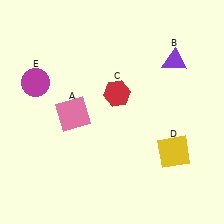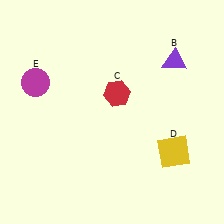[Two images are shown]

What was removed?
The pink square (A) was removed in Image 2.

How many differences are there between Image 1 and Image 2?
There is 1 difference between the two images.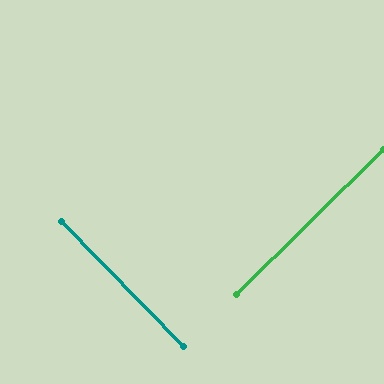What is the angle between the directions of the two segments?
Approximately 90 degrees.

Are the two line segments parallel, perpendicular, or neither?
Perpendicular — they meet at approximately 90°.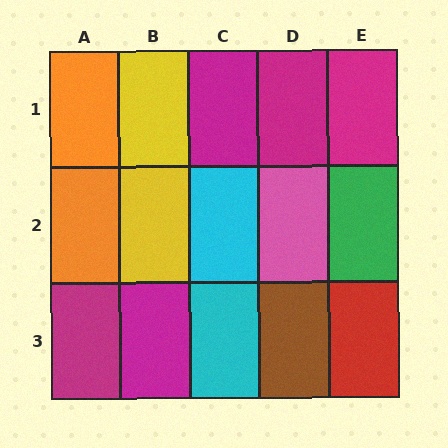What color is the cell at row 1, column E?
Magenta.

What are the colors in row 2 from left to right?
Orange, yellow, cyan, pink, green.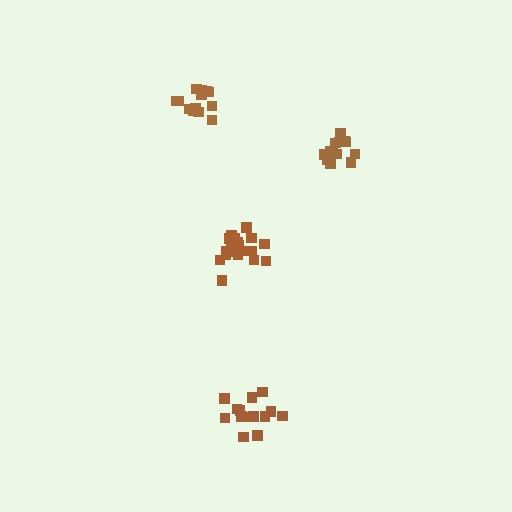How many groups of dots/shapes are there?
There are 4 groups.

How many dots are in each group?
Group 1: 14 dots, Group 2: 14 dots, Group 3: 19 dots, Group 4: 13 dots (60 total).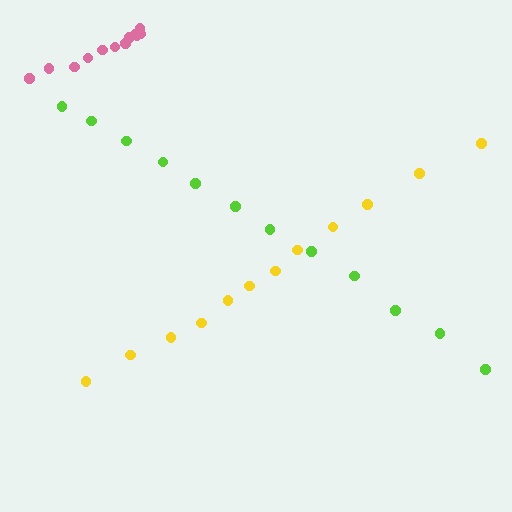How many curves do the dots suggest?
There are 3 distinct paths.